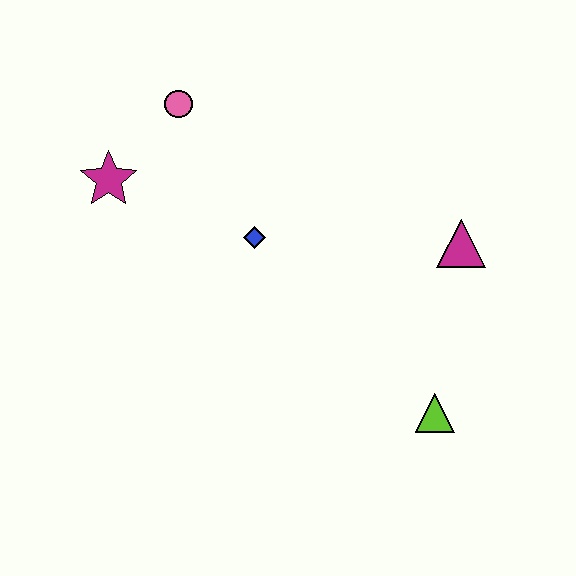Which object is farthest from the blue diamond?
The lime triangle is farthest from the blue diamond.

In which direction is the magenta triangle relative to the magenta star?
The magenta triangle is to the right of the magenta star.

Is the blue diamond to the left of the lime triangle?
Yes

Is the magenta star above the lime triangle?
Yes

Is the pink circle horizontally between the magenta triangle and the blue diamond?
No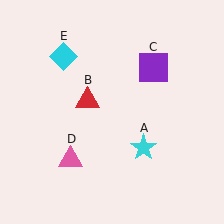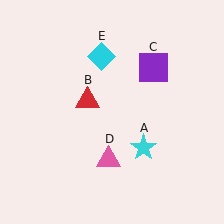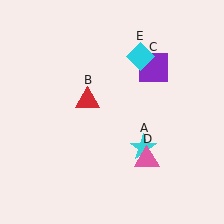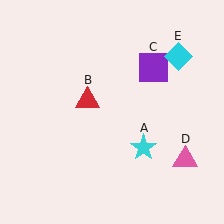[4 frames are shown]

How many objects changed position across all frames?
2 objects changed position: pink triangle (object D), cyan diamond (object E).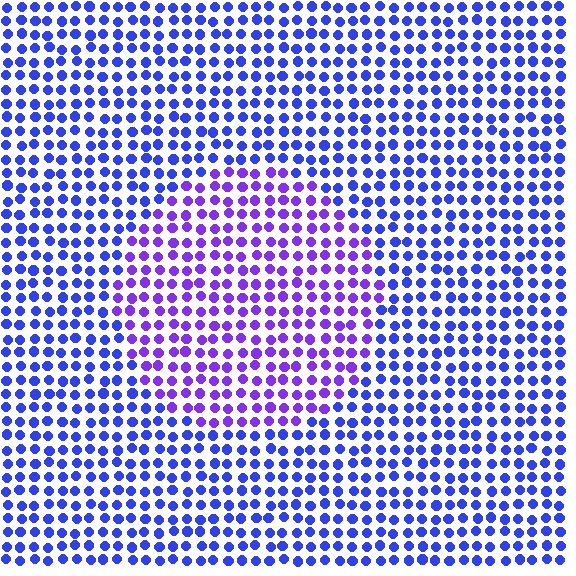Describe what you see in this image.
The image is filled with small blue elements in a uniform arrangement. A circle-shaped region is visible where the elements are tinted to a slightly different hue, forming a subtle color boundary.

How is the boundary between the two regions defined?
The boundary is defined purely by a slight shift in hue (about 34 degrees). Spacing, size, and orientation are identical on both sides.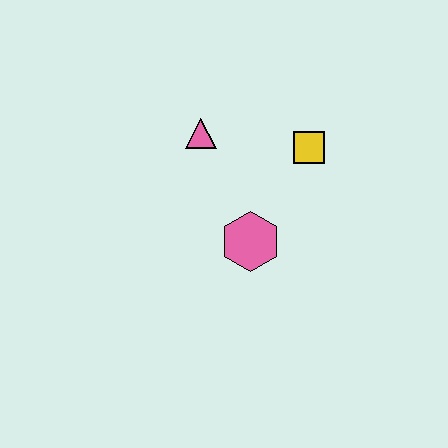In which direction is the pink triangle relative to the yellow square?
The pink triangle is to the left of the yellow square.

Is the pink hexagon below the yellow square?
Yes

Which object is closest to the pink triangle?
The yellow square is closest to the pink triangle.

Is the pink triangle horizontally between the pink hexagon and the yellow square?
No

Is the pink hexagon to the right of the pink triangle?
Yes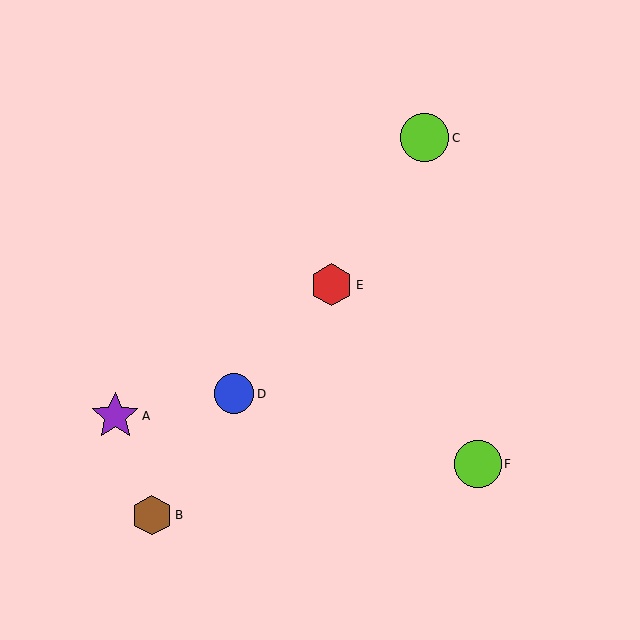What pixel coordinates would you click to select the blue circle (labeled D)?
Click at (234, 394) to select the blue circle D.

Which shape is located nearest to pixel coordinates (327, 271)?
The red hexagon (labeled E) at (332, 285) is nearest to that location.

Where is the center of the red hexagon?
The center of the red hexagon is at (332, 285).